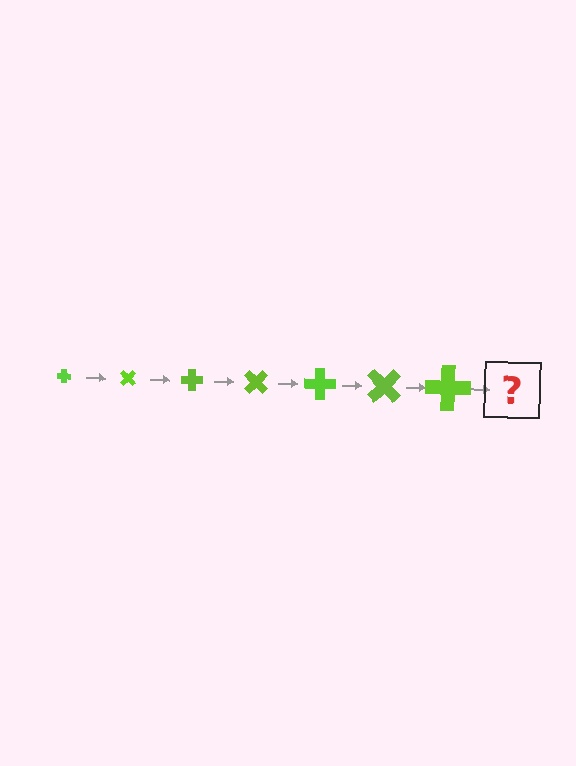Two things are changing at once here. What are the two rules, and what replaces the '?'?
The two rules are that the cross grows larger each step and it rotates 45 degrees each step. The '?' should be a cross, larger than the previous one and rotated 315 degrees from the start.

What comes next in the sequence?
The next element should be a cross, larger than the previous one and rotated 315 degrees from the start.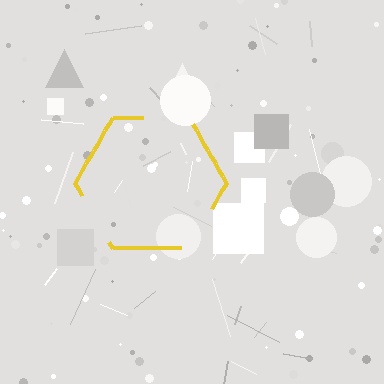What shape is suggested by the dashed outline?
The dashed outline suggests a hexagon.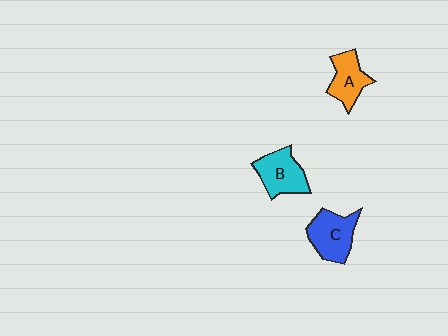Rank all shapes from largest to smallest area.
From largest to smallest: C (blue), B (cyan), A (orange).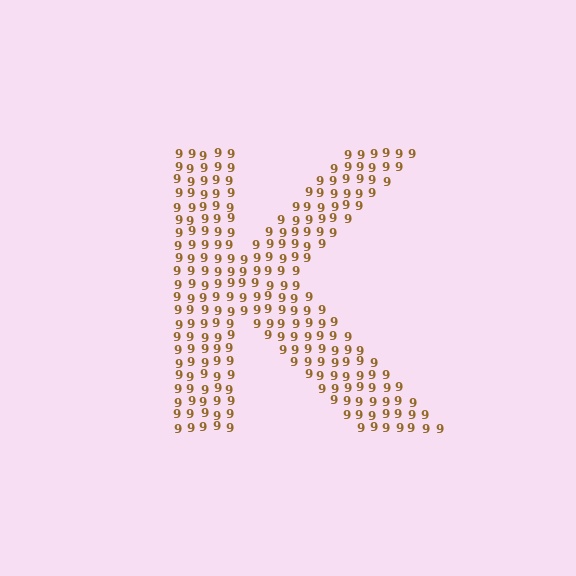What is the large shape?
The large shape is the letter K.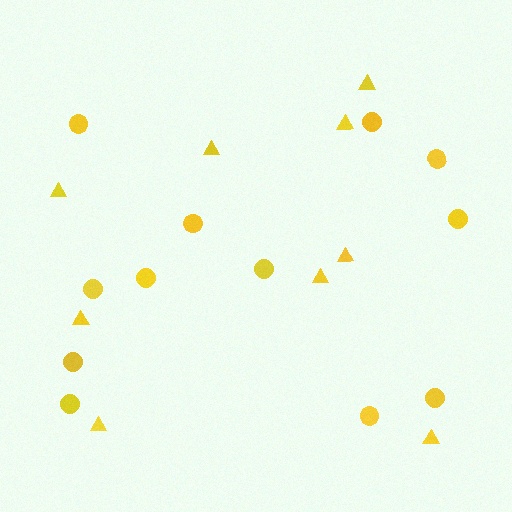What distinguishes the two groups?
There are 2 groups: one group of circles (12) and one group of triangles (9).